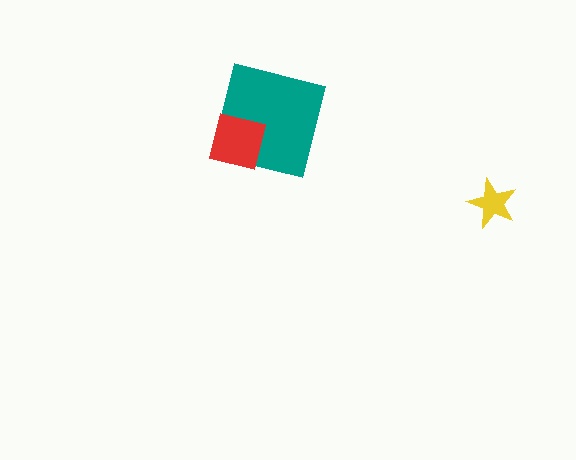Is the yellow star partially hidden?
No, no other shape covers it.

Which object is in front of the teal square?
The red square is in front of the teal square.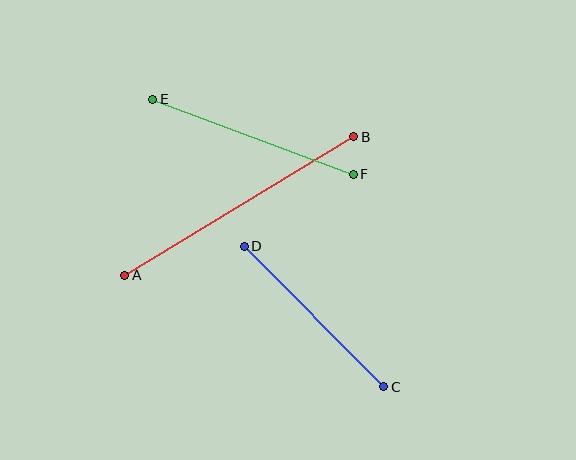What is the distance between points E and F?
The distance is approximately 214 pixels.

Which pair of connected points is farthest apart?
Points A and B are farthest apart.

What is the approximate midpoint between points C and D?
The midpoint is at approximately (314, 316) pixels.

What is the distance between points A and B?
The distance is approximately 268 pixels.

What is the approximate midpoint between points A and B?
The midpoint is at approximately (239, 206) pixels.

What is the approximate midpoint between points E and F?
The midpoint is at approximately (253, 137) pixels.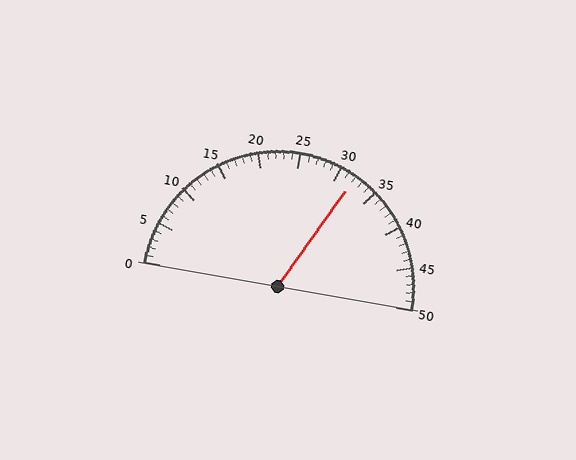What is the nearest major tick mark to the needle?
The nearest major tick mark is 30.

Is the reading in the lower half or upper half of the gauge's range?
The reading is in the upper half of the range (0 to 50).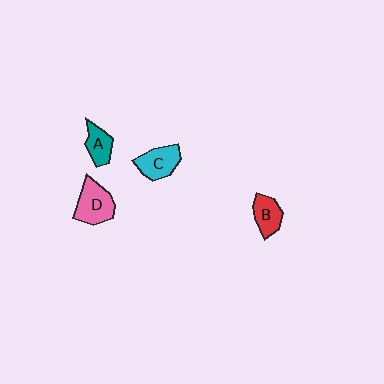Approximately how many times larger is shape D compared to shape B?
Approximately 1.4 times.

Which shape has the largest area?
Shape D (pink).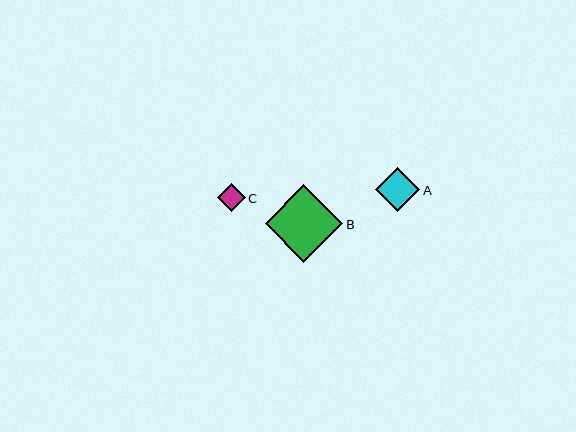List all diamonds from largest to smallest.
From largest to smallest: B, A, C.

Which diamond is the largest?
Diamond B is the largest with a size of approximately 78 pixels.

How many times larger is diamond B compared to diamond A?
Diamond B is approximately 1.8 times the size of diamond A.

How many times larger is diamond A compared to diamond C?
Diamond A is approximately 1.6 times the size of diamond C.